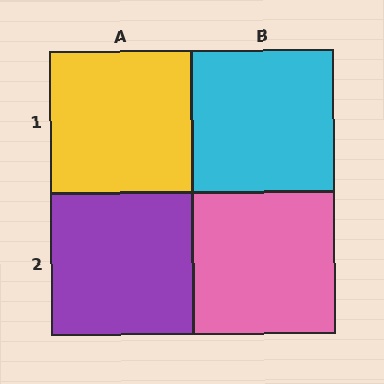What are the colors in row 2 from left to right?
Purple, pink.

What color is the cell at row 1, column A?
Yellow.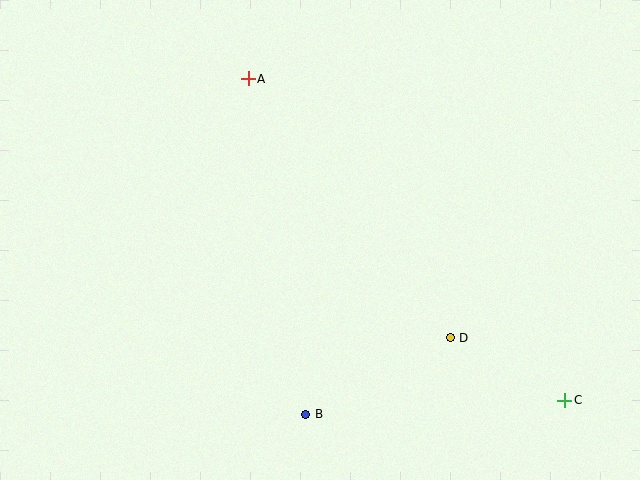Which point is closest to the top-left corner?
Point A is closest to the top-left corner.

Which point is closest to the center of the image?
Point D at (450, 338) is closest to the center.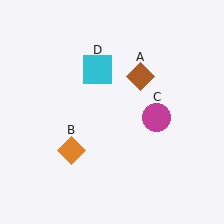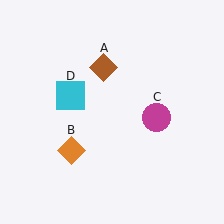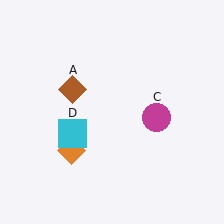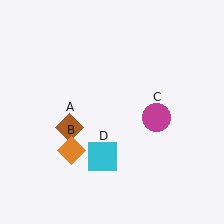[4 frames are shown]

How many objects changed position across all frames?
2 objects changed position: brown diamond (object A), cyan square (object D).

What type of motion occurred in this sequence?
The brown diamond (object A), cyan square (object D) rotated counterclockwise around the center of the scene.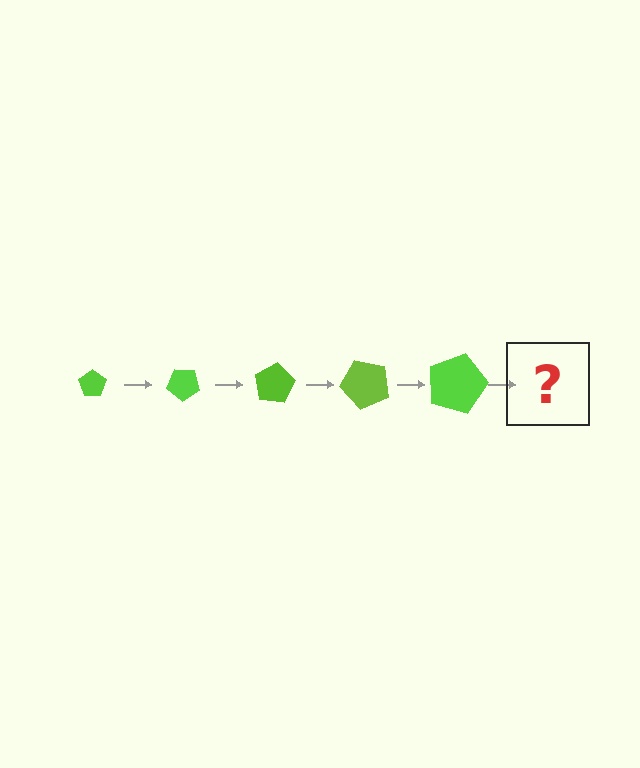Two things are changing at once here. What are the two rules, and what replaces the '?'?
The two rules are that the pentagon grows larger each step and it rotates 40 degrees each step. The '?' should be a pentagon, larger than the previous one and rotated 200 degrees from the start.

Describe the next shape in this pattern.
It should be a pentagon, larger than the previous one and rotated 200 degrees from the start.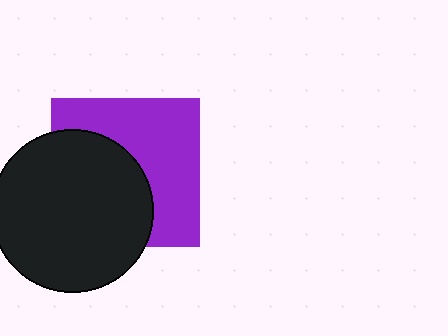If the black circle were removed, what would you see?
You would see the complete purple square.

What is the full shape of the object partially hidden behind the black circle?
The partially hidden object is a purple square.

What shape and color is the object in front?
The object in front is a black circle.